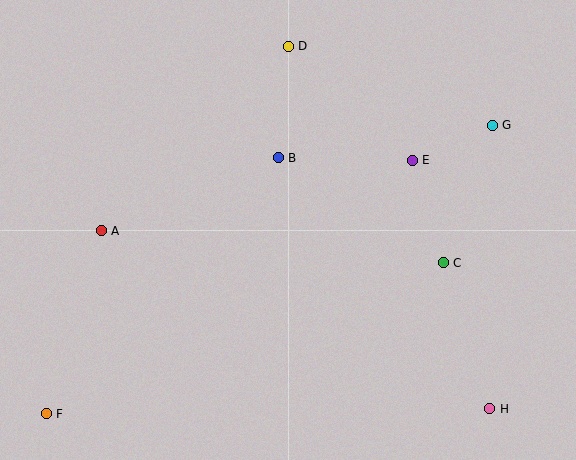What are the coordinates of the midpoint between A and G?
The midpoint between A and G is at (297, 178).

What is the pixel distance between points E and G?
The distance between E and G is 87 pixels.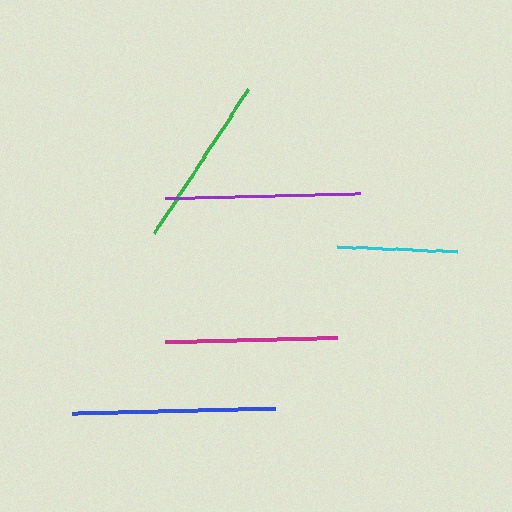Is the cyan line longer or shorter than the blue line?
The blue line is longer than the cyan line.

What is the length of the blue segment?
The blue segment is approximately 203 pixels long.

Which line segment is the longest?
The blue line is the longest at approximately 203 pixels.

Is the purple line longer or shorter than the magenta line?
The purple line is longer than the magenta line.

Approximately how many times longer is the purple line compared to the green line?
The purple line is approximately 1.1 times the length of the green line.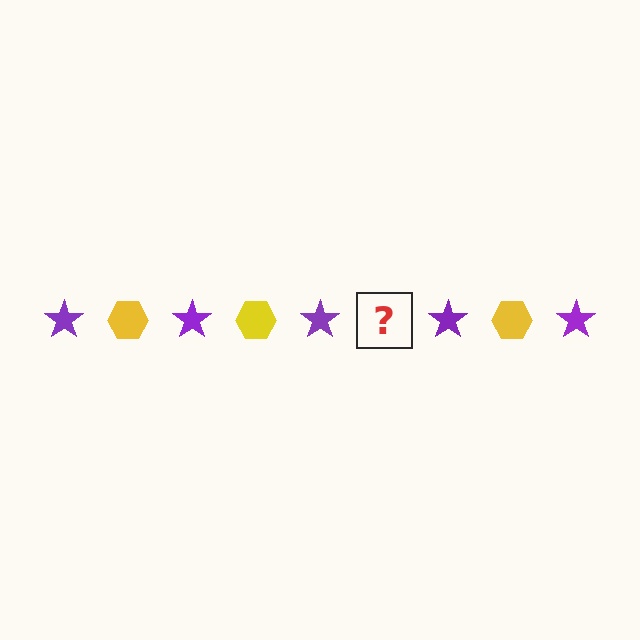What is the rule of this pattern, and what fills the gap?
The rule is that the pattern alternates between purple star and yellow hexagon. The gap should be filled with a yellow hexagon.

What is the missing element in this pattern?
The missing element is a yellow hexagon.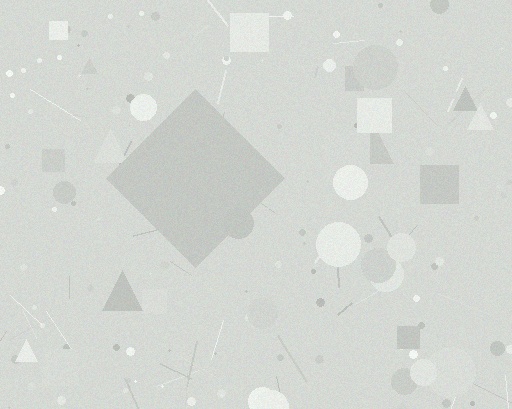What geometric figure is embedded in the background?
A diamond is embedded in the background.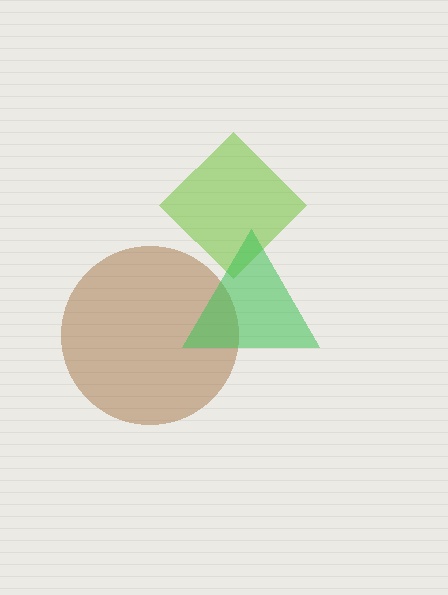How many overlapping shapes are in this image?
There are 3 overlapping shapes in the image.